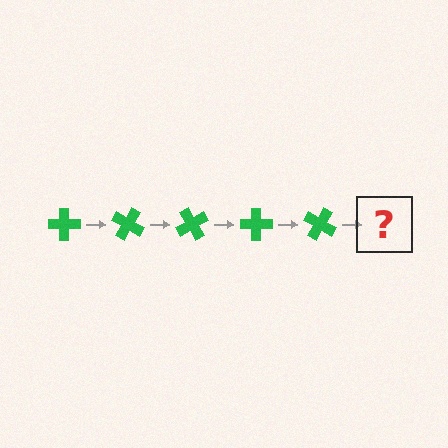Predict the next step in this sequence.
The next step is a green cross rotated 150 degrees.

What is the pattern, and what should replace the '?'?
The pattern is that the cross rotates 30 degrees each step. The '?' should be a green cross rotated 150 degrees.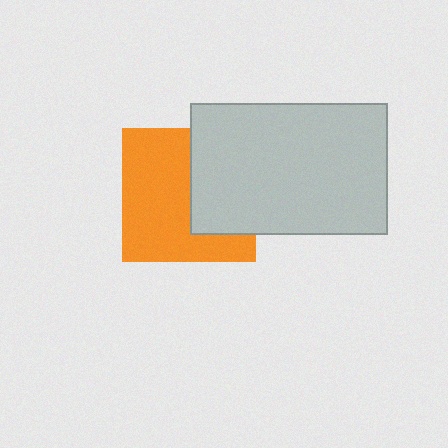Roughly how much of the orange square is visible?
About half of it is visible (roughly 60%).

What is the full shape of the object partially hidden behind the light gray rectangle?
The partially hidden object is an orange square.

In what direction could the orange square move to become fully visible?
The orange square could move left. That would shift it out from behind the light gray rectangle entirely.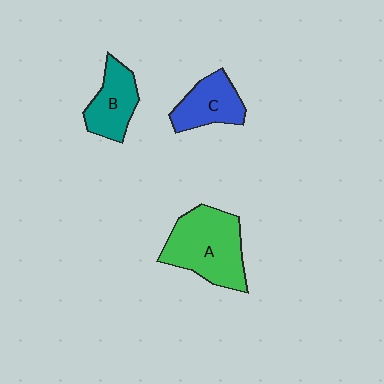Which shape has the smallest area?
Shape B (teal).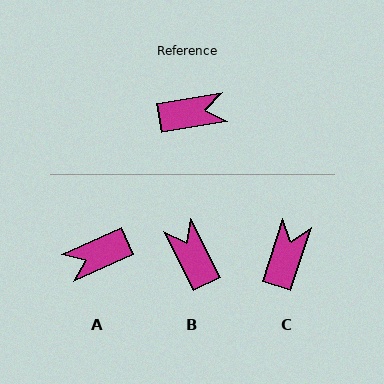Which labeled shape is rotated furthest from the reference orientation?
A, about 165 degrees away.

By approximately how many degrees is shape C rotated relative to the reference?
Approximately 62 degrees counter-clockwise.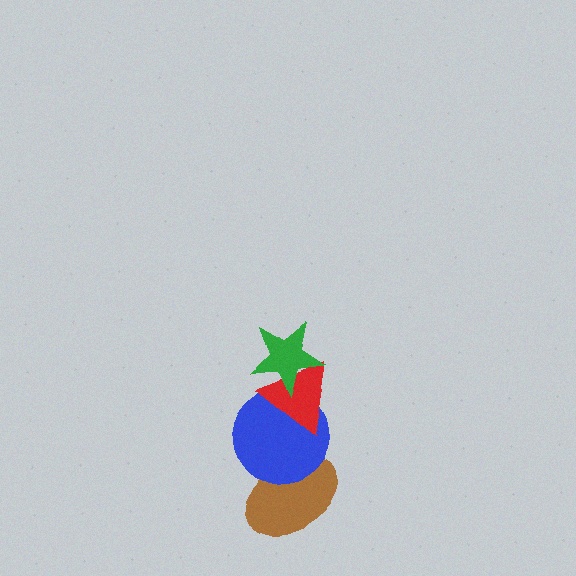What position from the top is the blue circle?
The blue circle is 3rd from the top.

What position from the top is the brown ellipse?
The brown ellipse is 4th from the top.